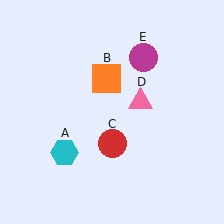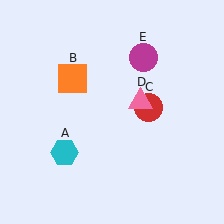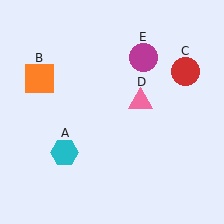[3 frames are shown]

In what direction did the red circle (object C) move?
The red circle (object C) moved up and to the right.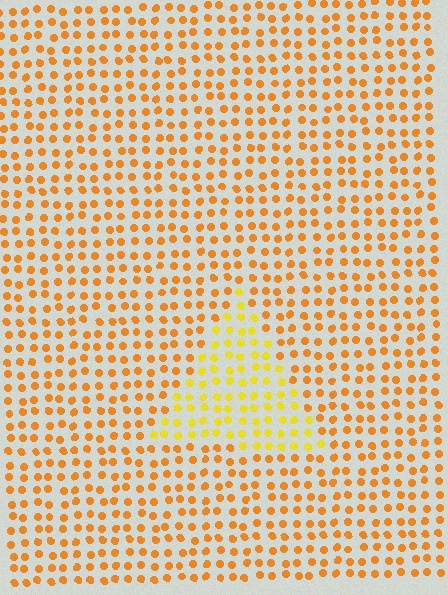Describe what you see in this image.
The image is filled with small orange elements in a uniform arrangement. A triangle-shaped region is visible where the elements are tinted to a slightly different hue, forming a subtle color boundary.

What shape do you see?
I see a triangle.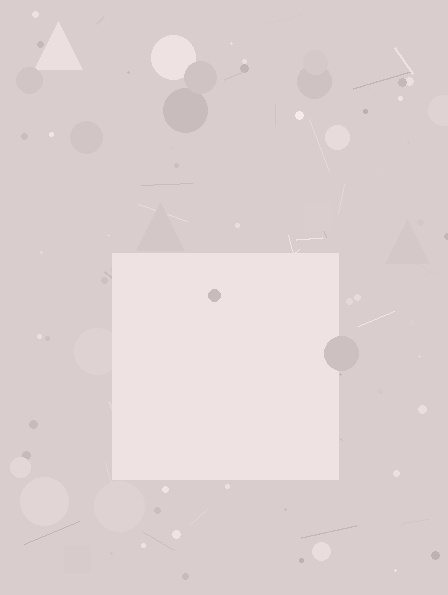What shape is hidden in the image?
A square is hidden in the image.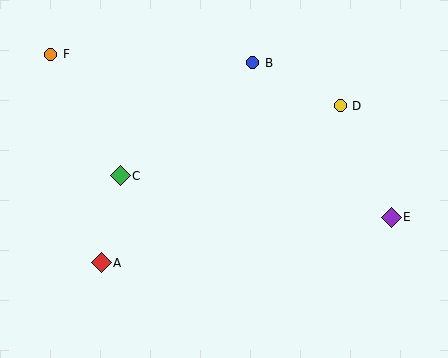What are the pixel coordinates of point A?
Point A is at (101, 263).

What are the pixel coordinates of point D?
Point D is at (340, 106).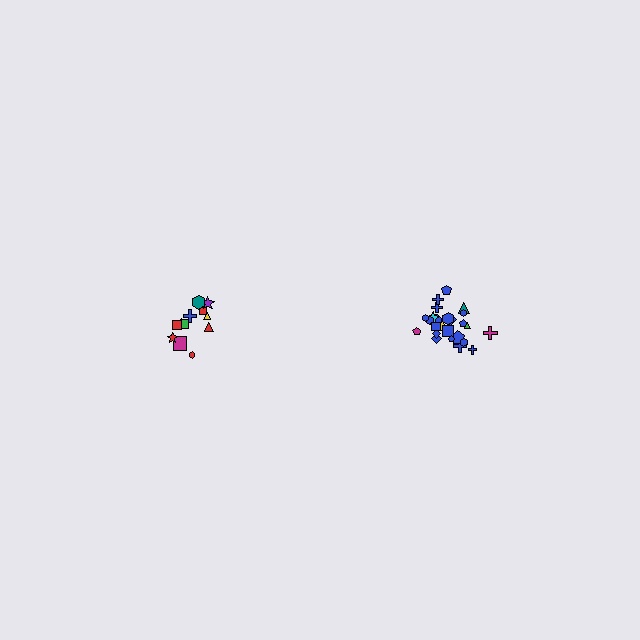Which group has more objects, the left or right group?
The right group.